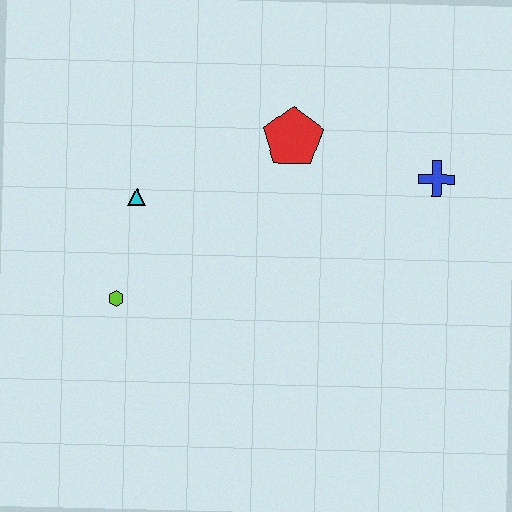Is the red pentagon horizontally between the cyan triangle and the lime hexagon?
No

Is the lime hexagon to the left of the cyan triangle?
Yes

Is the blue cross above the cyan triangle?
Yes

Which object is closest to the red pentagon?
The blue cross is closest to the red pentagon.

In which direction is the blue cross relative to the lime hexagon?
The blue cross is to the right of the lime hexagon.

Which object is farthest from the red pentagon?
The lime hexagon is farthest from the red pentagon.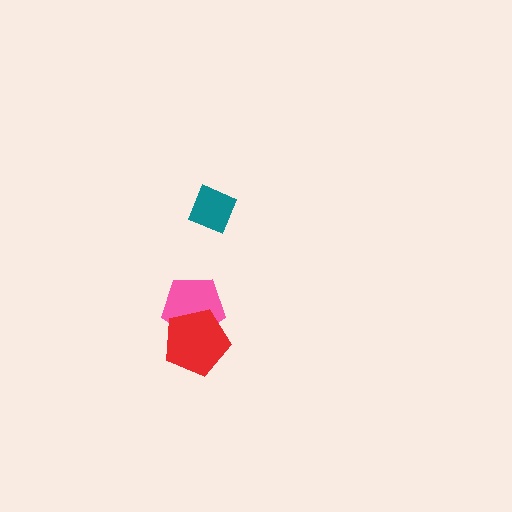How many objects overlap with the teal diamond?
0 objects overlap with the teal diamond.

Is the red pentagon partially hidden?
No, no other shape covers it.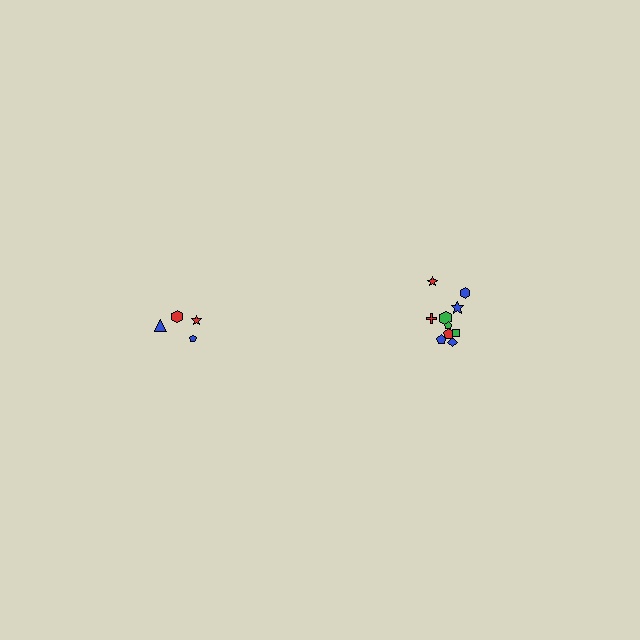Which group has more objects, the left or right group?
The right group.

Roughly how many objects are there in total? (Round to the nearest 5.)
Roughly 15 objects in total.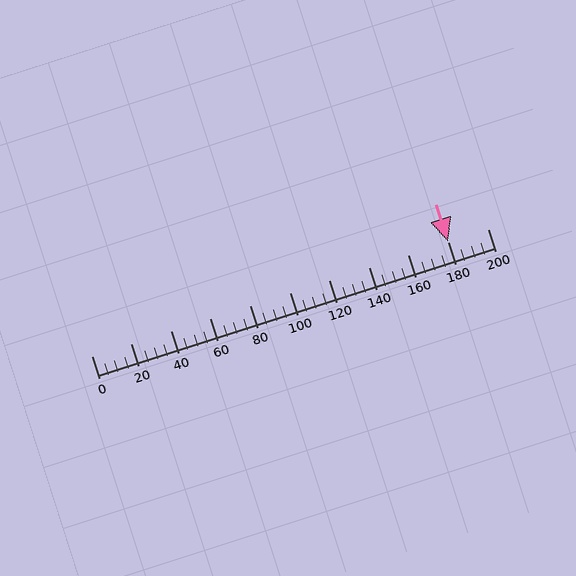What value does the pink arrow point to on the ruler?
The pink arrow points to approximately 180.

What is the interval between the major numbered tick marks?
The major tick marks are spaced 20 units apart.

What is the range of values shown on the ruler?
The ruler shows values from 0 to 200.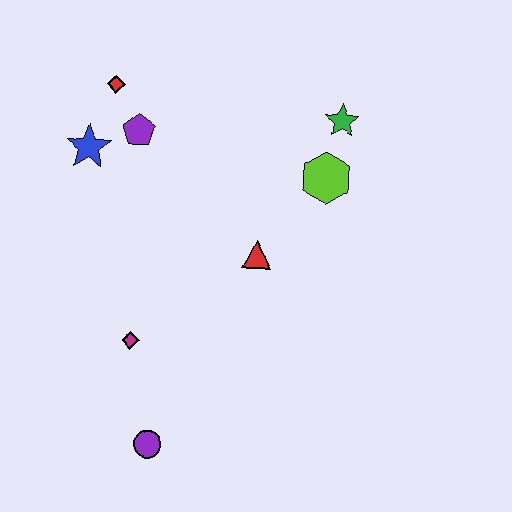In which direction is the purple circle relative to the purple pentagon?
The purple circle is below the purple pentagon.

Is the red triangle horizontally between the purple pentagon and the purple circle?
No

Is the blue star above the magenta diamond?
Yes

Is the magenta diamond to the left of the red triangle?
Yes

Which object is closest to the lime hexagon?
The green star is closest to the lime hexagon.